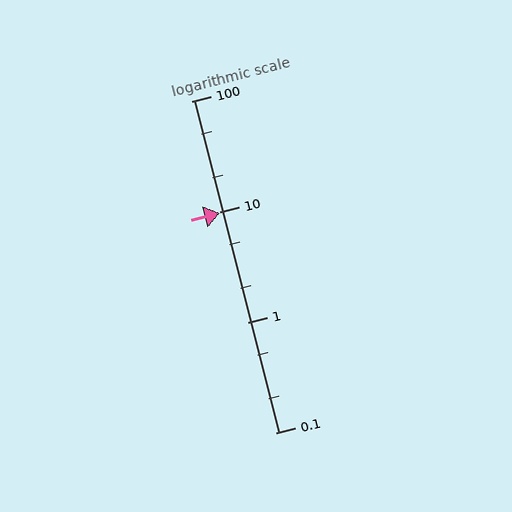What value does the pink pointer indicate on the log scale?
The pointer indicates approximately 9.8.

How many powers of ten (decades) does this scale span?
The scale spans 3 decades, from 0.1 to 100.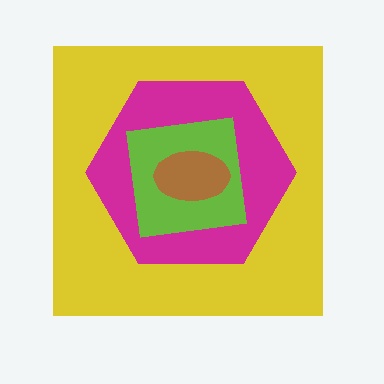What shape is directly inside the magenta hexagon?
The lime square.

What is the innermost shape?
The brown ellipse.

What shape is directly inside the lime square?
The brown ellipse.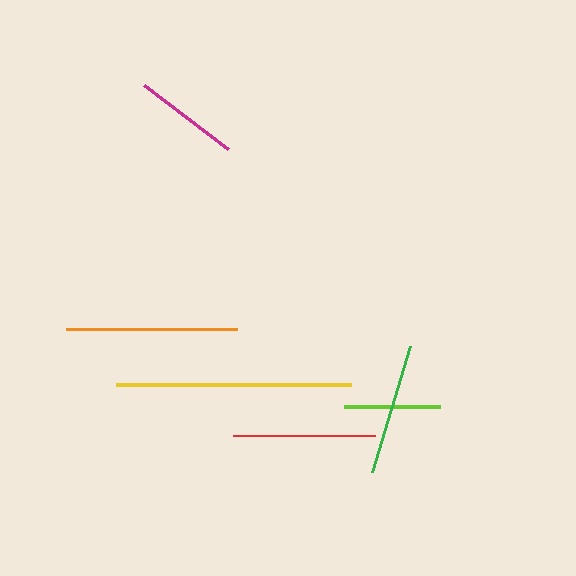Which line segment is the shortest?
The lime line is the shortest at approximately 96 pixels.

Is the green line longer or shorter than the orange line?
The orange line is longer than the green line.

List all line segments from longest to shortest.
From longest to shortest: yellow, orange, red, green, magenta, lime.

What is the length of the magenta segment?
The magenta segment is approximately 105 pixels long.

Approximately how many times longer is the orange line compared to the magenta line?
The orange line is approximately 1.6 times the length of the magenta line.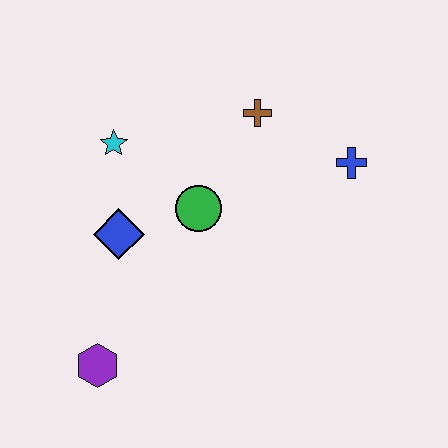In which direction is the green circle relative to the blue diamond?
The green circle is to the right of the blue diamond.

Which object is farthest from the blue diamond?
The blue cross is farthest from the blue diamond.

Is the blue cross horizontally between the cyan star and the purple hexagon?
No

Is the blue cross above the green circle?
Yes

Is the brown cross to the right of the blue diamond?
Yes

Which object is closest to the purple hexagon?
The blue diamond is closest to the purple hexagon.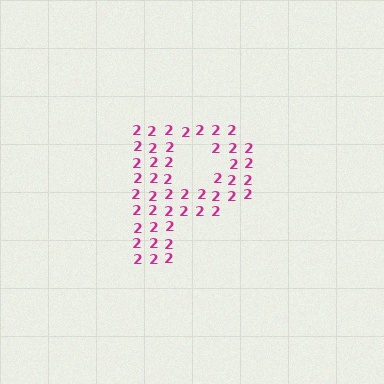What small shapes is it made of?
It is made of small digit 2's.